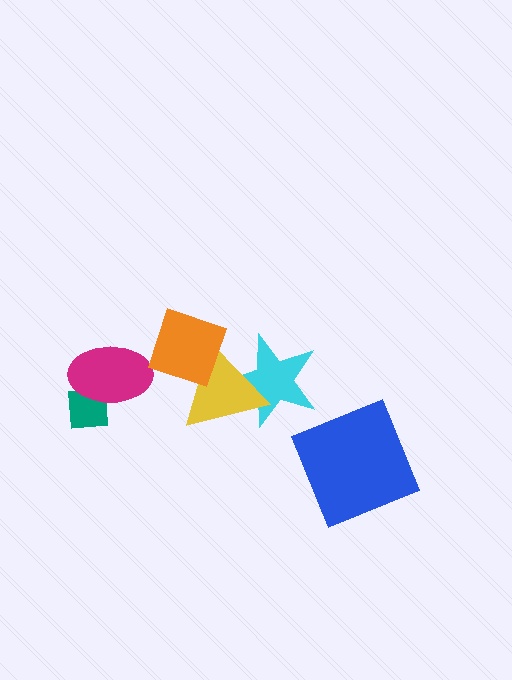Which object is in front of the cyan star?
The yellow triangle is in front of the cyan star.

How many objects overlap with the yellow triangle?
2 objects overlap with the yellow triangle.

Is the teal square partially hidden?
Yes, it is partially covered by another shape.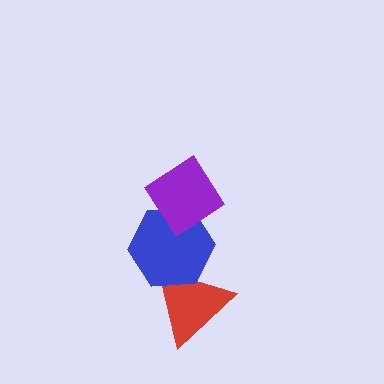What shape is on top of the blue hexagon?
The purple diamond is on top of the blue hexagon.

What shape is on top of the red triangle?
The blue hexagon is on top of the red triangle.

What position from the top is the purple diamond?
The purple diamond is 1st from the top.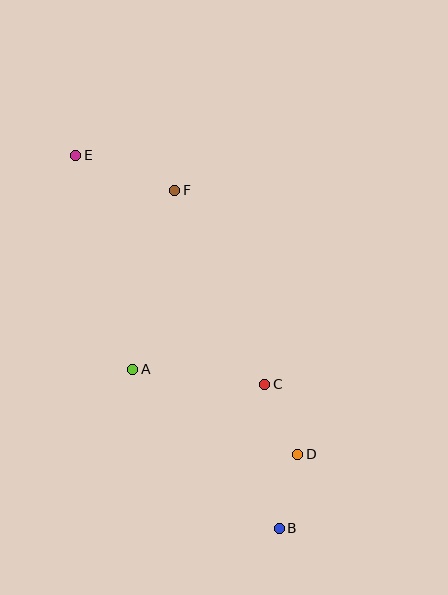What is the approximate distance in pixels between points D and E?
The distance between D and E is approximately 372 pixels.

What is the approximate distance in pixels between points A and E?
The distance between A and E is approximately 221 pixels.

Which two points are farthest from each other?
Points B and E are farthest from each other.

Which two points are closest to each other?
Points B and D are closest to each other.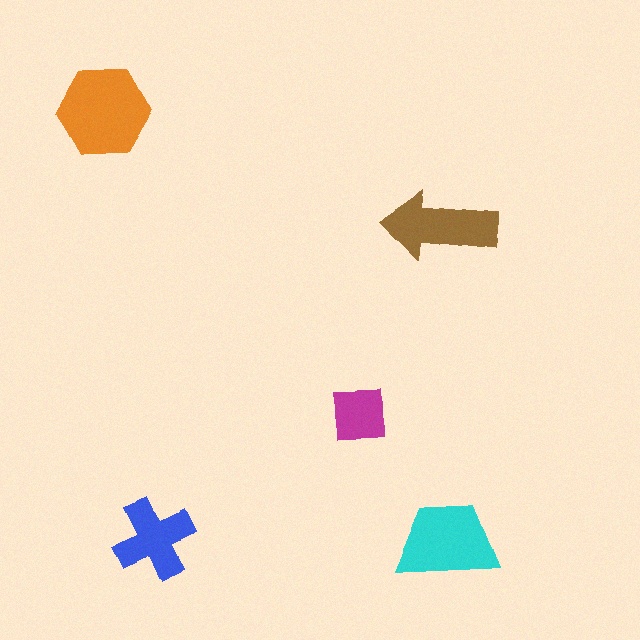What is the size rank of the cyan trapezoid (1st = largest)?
2nd.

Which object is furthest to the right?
The brown arrow is rightmost.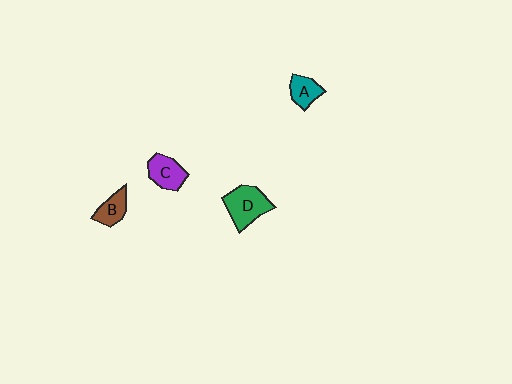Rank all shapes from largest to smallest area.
From largest to smallest: D (green), C (purple), B (brown), A (teal).